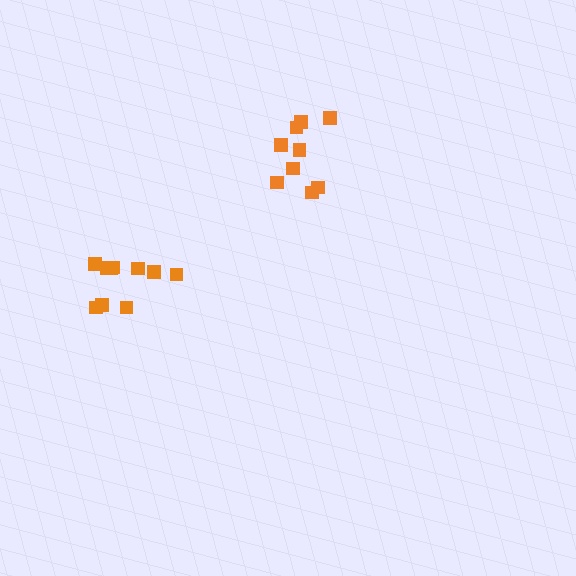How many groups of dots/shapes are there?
There are 2 groups.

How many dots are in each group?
Group 1: 9 dots, Group 2: 10 dots (19 total).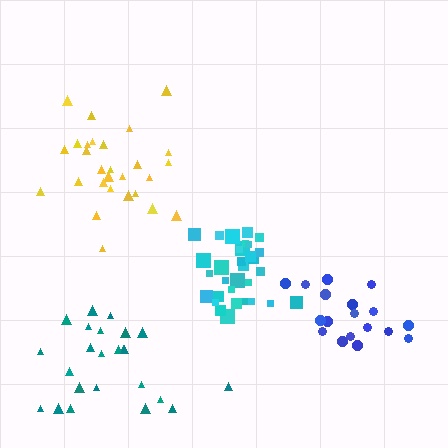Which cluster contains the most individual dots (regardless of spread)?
Cyan (33).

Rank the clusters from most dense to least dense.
cyan, blue, yellow, teal.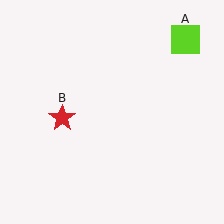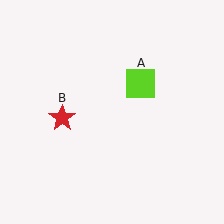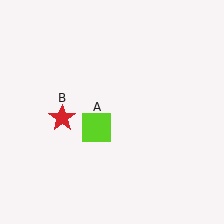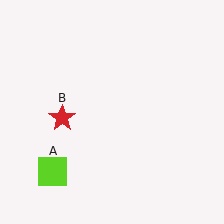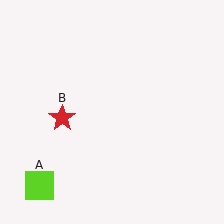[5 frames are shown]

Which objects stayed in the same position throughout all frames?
Red star (object B) remained stationary.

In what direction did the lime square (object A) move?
The lime square (object A) moved down and to the left.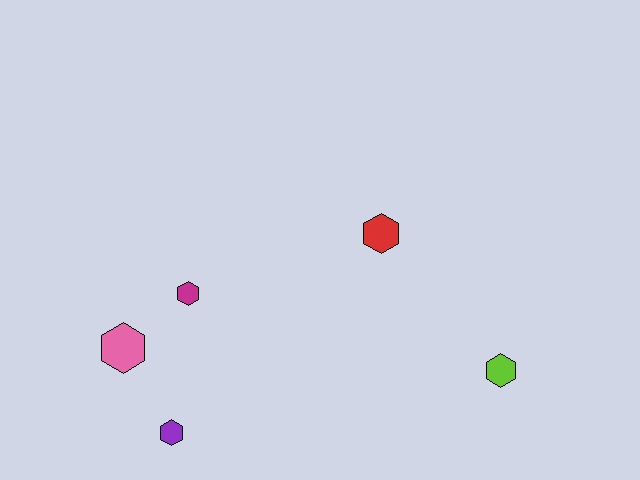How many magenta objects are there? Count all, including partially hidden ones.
There is 1 magenta object.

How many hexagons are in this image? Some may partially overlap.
There are 5 hexagons.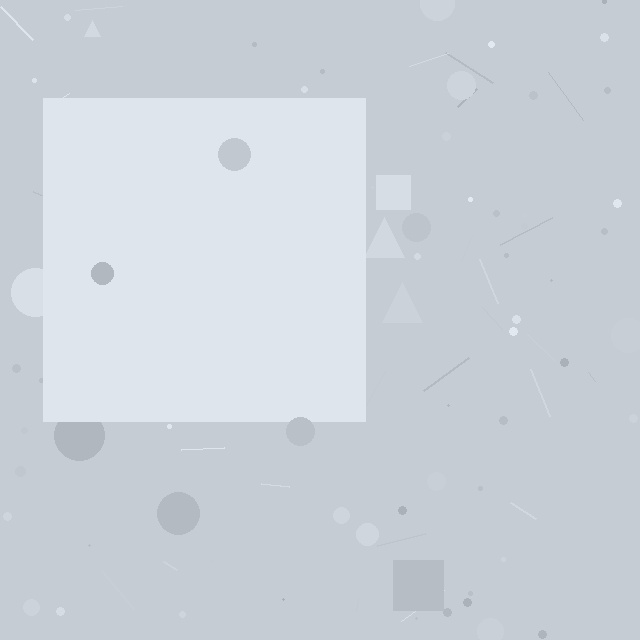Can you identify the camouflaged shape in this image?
The camouflaged shape is a square.